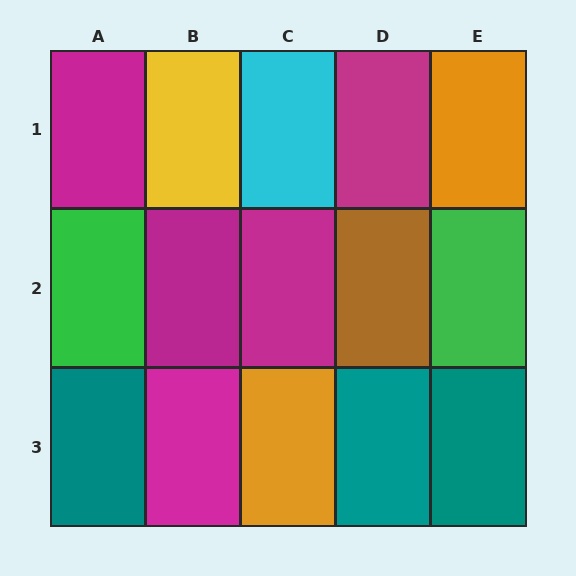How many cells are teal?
3 cells are teal.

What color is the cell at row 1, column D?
Magenta.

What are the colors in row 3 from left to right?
Teal, magenta, orange, teal, teal.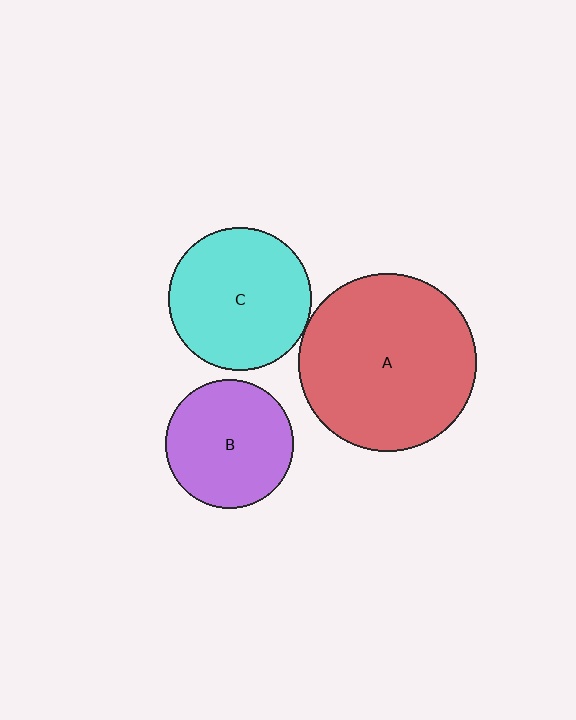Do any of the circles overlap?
No, none of the circles overlap.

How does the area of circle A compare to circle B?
Approximately 1.9 times.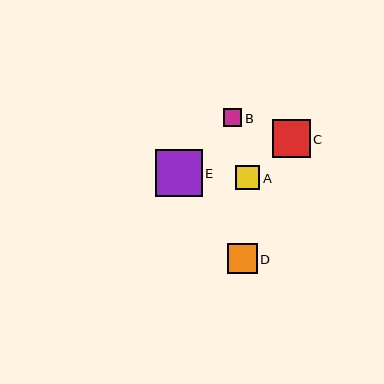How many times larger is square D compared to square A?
Square D is approximately 1.2 times the size of square A.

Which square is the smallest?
Square B is the smallest with a size of approximately 18 pixels.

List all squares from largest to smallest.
From largest to smallest: E, C, D, A, B.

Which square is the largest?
Square E is the largest with a size of approximately 47 pixels.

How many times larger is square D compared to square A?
Square D is approximately 1.2 times the size of square A.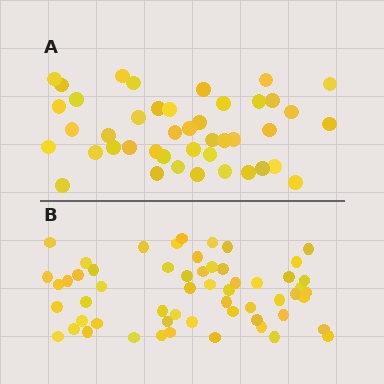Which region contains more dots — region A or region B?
Region B (the bottom region) has more dots.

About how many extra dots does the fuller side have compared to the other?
Region B has approximately 15 more dots than region A.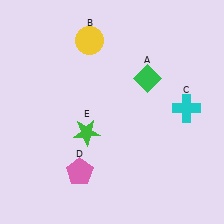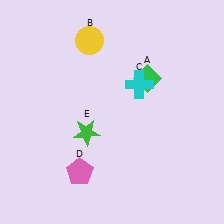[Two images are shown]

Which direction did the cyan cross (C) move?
The cyan cross (C) moved left.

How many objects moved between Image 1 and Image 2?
1 object moved between the two images.